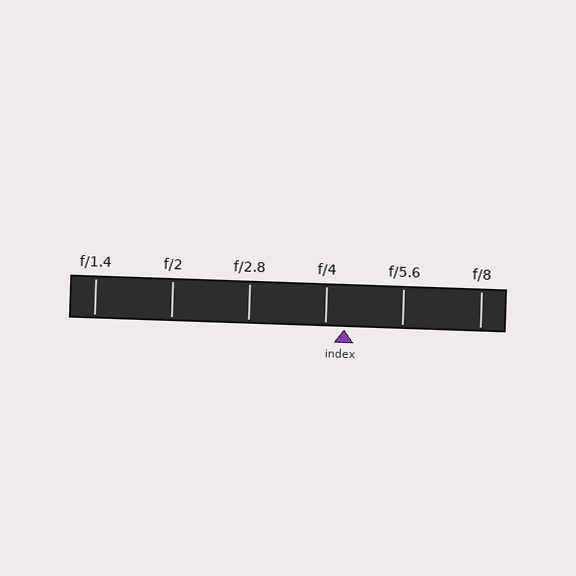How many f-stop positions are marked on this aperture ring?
There are 6 f-stop positions marked.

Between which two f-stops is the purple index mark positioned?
The index mark is between f/4 and f/5.6.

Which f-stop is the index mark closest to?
The index mark is closest to f/4.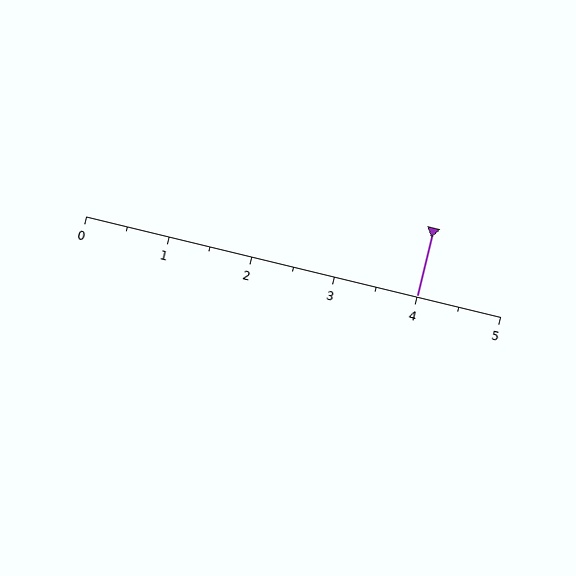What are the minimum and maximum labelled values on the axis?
The axis runs from 0 to 5.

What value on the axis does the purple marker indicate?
The marker indicates approximately 4.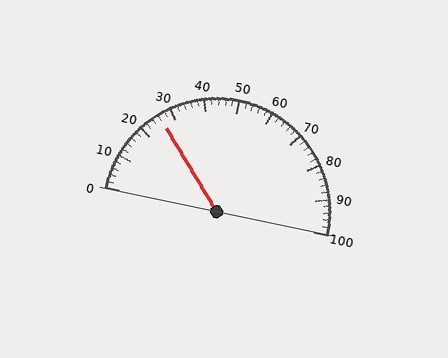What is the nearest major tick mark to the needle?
The nearest major tick mark is 30.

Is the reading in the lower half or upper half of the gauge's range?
The reading is in the lower half of the range (0 to 100).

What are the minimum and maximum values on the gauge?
The gauge ranges from 0 to 100.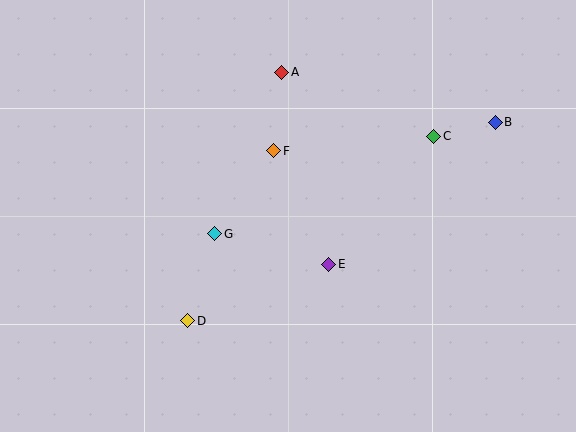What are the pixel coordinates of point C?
Point C is at (434, 136).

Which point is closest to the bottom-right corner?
Point E is closest to the bottom-right corner.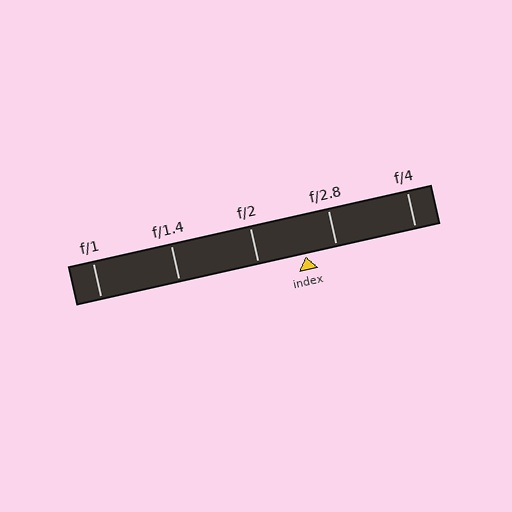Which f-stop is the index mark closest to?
The index mark is closest to f/2.8.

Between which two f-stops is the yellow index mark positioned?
The index mark is between f/2 and f/2.8.